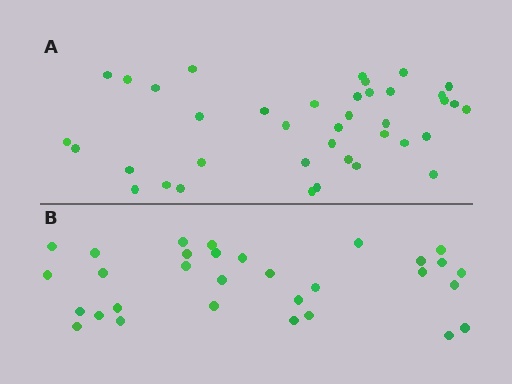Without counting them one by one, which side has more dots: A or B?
Region A (the top region) has more dots.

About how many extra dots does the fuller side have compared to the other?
Region A has roughly 8 or so more dots than region B.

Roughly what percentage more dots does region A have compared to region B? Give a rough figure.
About 25% more.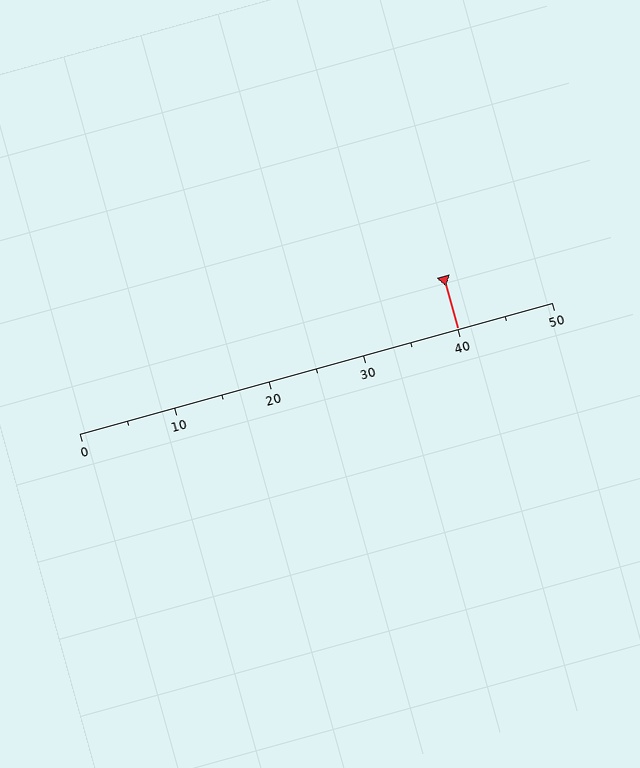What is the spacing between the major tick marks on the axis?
The major ticks are spaced 10 apart.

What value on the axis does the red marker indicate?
The marker indicates approximately 40.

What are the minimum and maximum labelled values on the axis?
The axis runs from 0 to 50.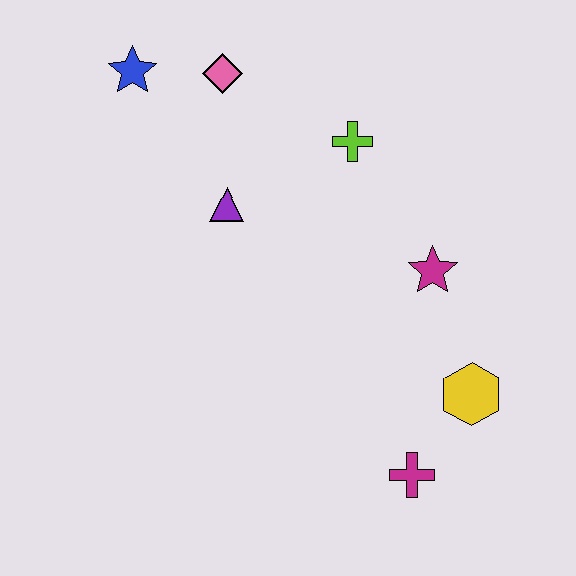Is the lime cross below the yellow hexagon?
No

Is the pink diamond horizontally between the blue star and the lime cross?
Yes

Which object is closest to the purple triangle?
The pink diamond is closest to the purple triangle.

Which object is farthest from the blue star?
The magenta cross is farthest from the blue star.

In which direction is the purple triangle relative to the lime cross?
The purple triangle is to the left of the lime cross.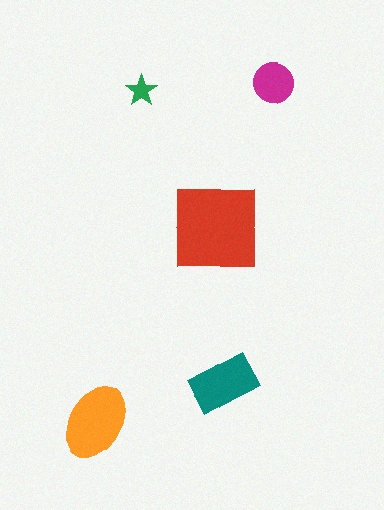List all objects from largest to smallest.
The red square, the orange ellipse, the teal rectangle, the magenta circle, the green star.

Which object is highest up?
The magenta circle is topmost.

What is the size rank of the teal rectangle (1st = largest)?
3rd.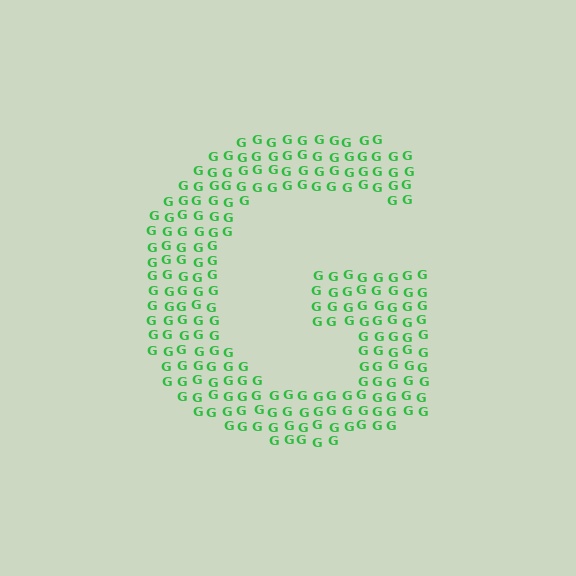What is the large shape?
The large shape is the letter G.